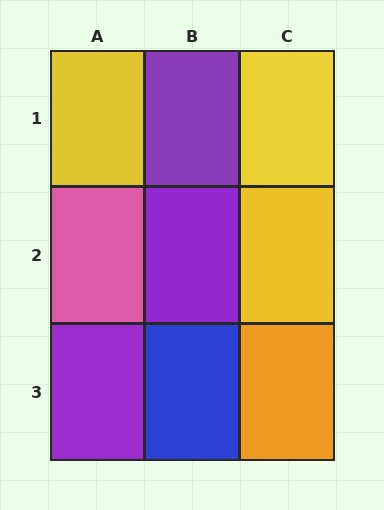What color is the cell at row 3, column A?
Purple.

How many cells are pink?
1 cell is pink.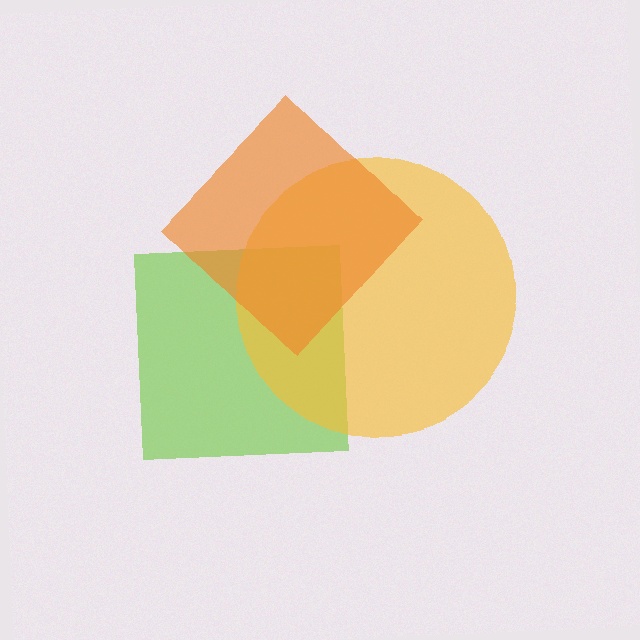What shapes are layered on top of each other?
The layered shapes are: a lime square, a yellow circle, an orange diamond.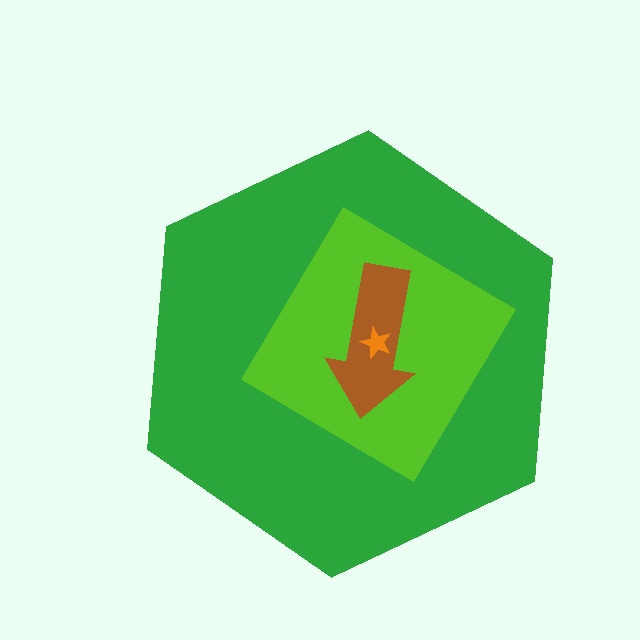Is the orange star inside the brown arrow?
Yes.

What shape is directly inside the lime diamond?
The brown arrow.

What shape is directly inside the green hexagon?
The lime diamond.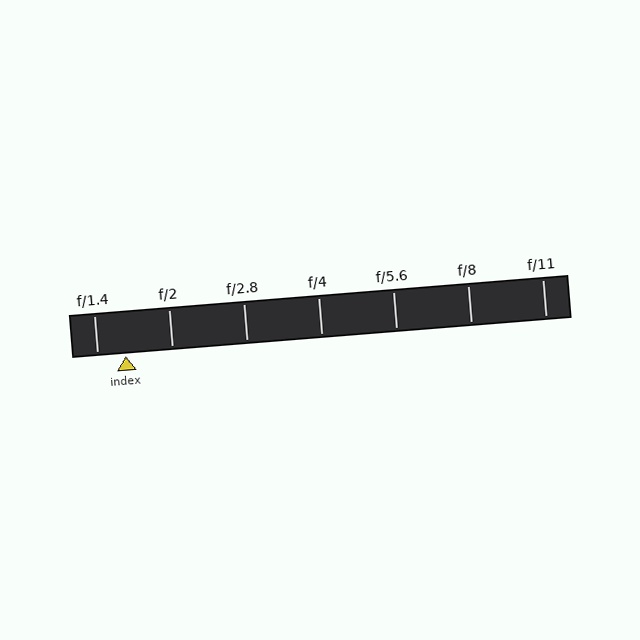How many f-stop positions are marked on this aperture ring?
There are 7 f-stop positions marked.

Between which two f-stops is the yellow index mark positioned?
The index mark is between f/1.4 and f/2.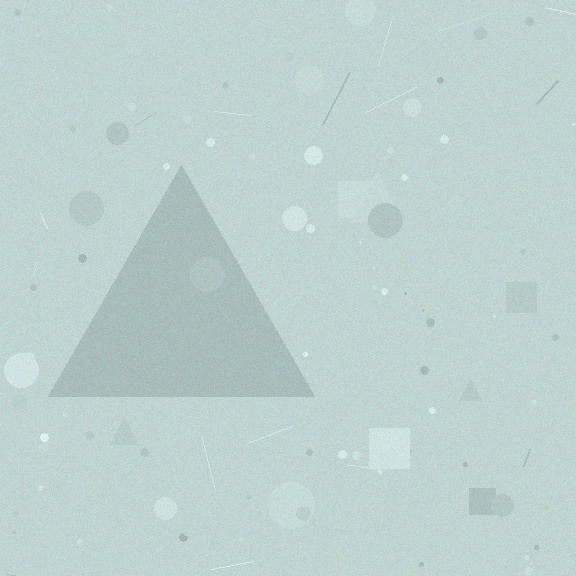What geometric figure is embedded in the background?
A triangle is embedded in the background.